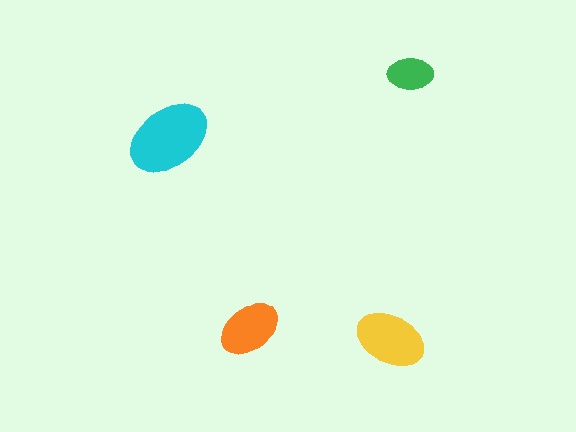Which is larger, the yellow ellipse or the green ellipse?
The yellow one.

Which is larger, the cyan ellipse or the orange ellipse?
The cyan one.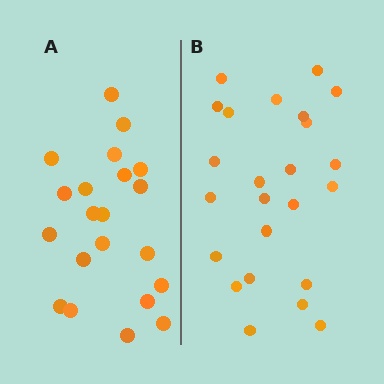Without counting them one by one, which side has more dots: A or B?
Region B (the right region) has more dots.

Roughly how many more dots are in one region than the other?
Region B has just a few more — roughly 2 or 3 more dots than region A.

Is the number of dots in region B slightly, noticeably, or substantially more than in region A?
Region B has only slightly more — the two regions are fairly close. The ratio is roughly 1.1 to 1.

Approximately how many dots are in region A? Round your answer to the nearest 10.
About 20 dots. (The exact count is 21, which rounds to 20.)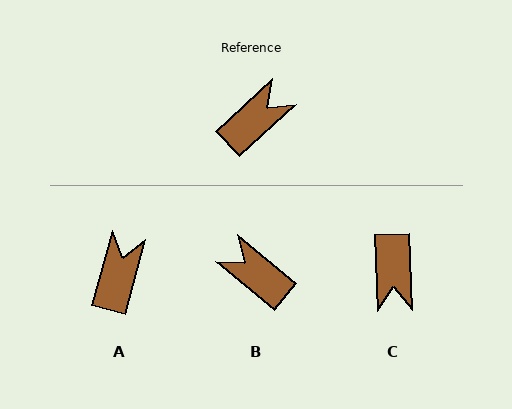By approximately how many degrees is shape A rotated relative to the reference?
Approximately 32 degrees counter-clockwise.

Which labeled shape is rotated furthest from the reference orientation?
C, about 131 degrees away.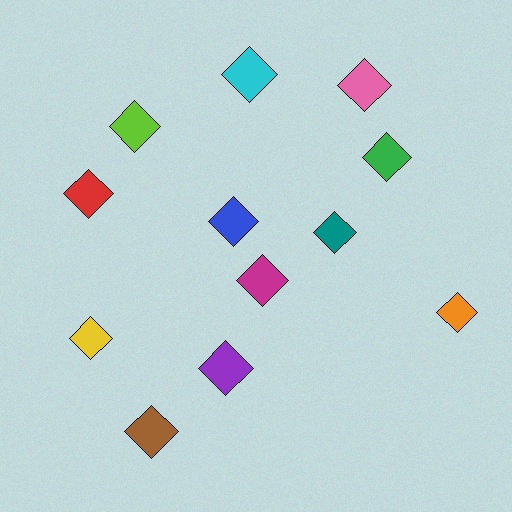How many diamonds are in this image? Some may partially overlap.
There are 12 diamonds.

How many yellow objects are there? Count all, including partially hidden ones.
There is 1 yellow object.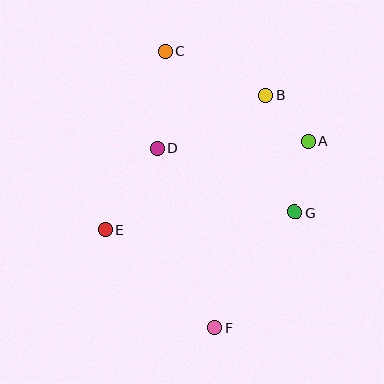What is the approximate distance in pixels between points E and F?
The distance between E and F is approximately 148 pixels.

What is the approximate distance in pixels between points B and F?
The distance between B and F is approximately 238 pixels.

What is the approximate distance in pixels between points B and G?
The distance between B and G is approximately 120 pixels.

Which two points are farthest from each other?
Points C and F are farthest from each other.